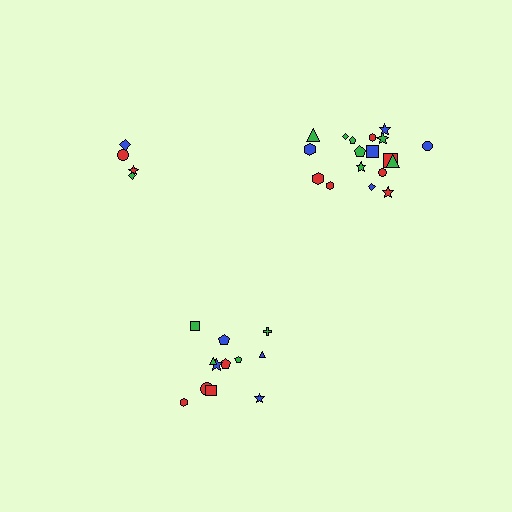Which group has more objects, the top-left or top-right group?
The top-right group.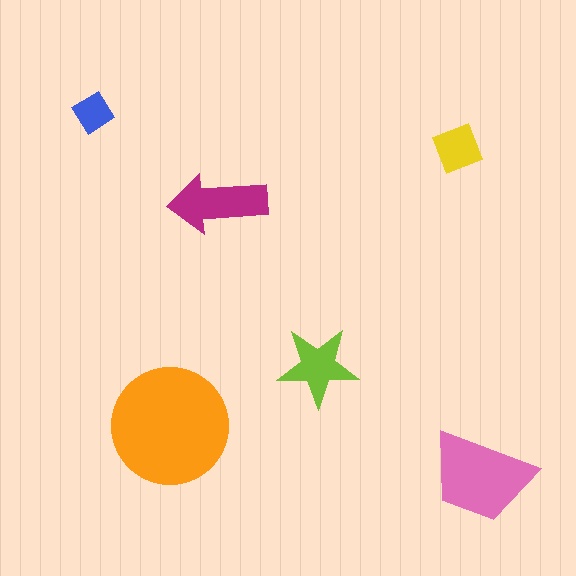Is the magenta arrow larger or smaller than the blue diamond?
Larger.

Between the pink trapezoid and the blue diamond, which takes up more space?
The pink trapezoid.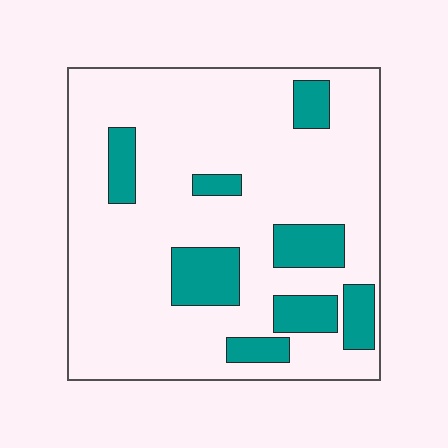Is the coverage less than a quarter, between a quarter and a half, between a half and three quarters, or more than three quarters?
Less than a quarter.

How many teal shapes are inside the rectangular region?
8.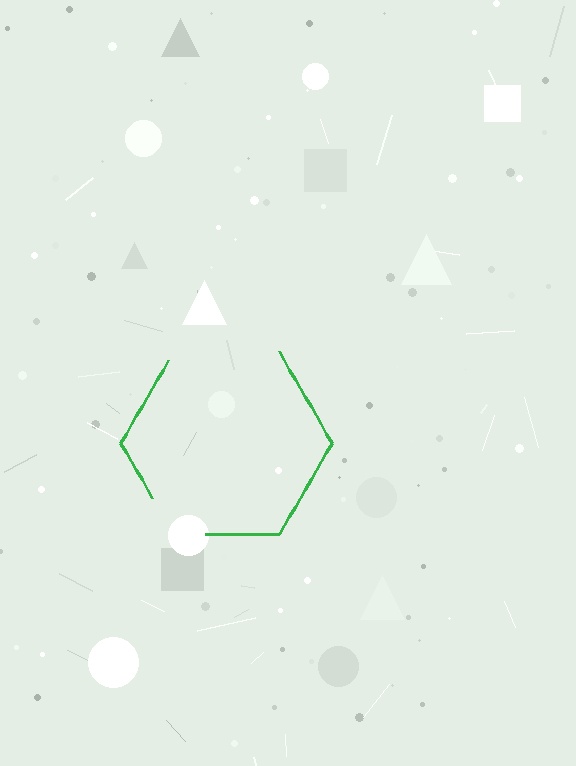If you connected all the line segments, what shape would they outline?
They would outline a hexagon.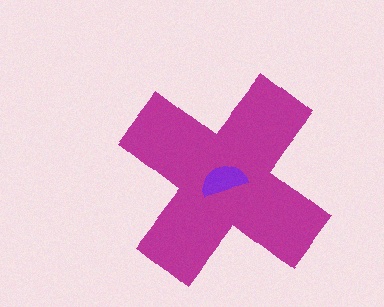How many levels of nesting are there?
2.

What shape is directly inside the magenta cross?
The purple semicircle.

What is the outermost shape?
The magenta cross.